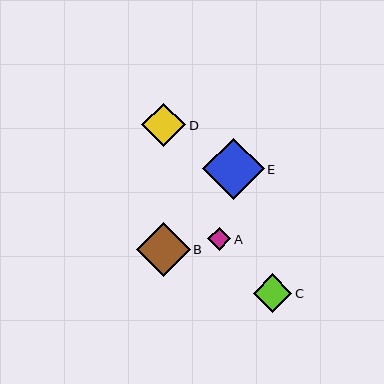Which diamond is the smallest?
Diamond A is the smallest with a size of approximately 23 pixels.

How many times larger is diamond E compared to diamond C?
Diamond E is approximately 1.6 times the size of diamond C.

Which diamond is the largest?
Diamond E is the largest with a size of approximately 62 pixels.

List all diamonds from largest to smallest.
From largest to smallest: E, B, D, C, A.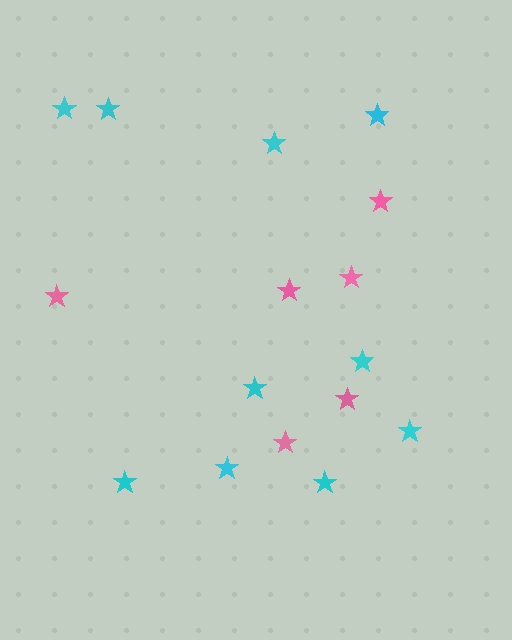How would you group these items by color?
There are 2 groups: one group of pink stars (6) and one group of cyan stars (10).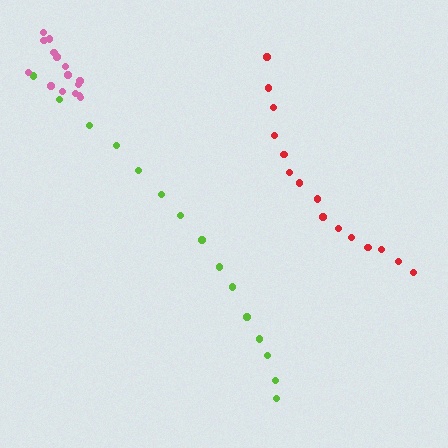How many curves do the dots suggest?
There are 3 distinct paths.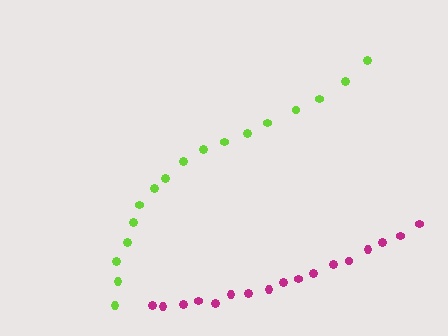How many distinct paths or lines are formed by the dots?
There are 2 distinct paths.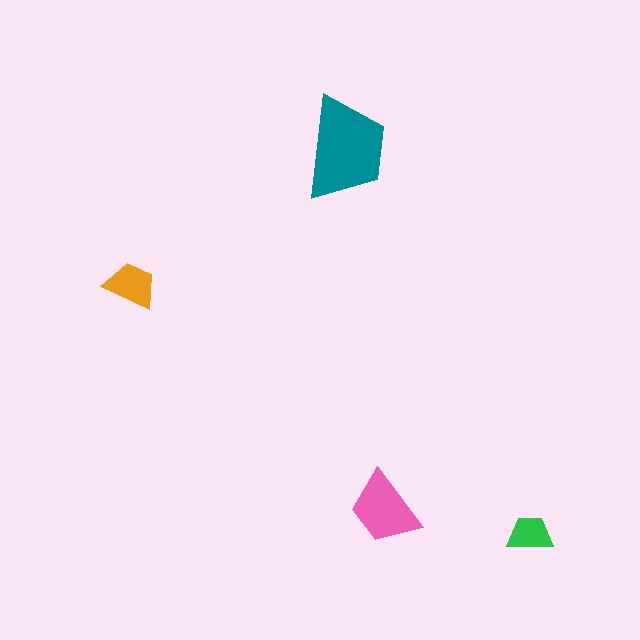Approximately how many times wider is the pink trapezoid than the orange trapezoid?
About 1.5 times wider.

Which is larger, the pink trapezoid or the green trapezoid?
The pink one.